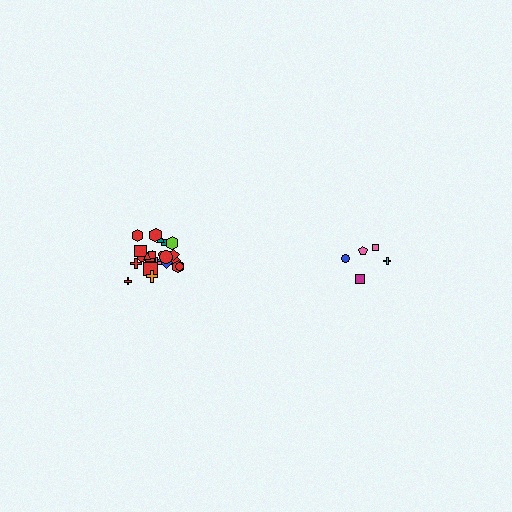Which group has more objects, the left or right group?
The left group.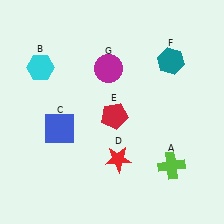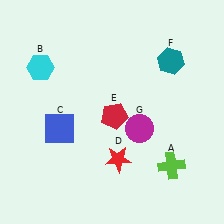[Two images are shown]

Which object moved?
The magenta circle (G) moved down.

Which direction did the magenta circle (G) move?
The magenta circle (G) moved down.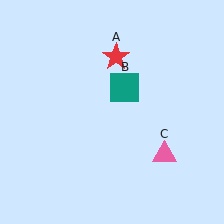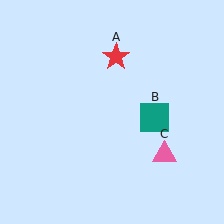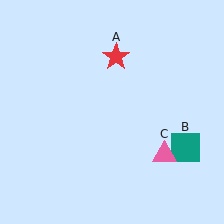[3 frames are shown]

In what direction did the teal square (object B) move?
The teal square (object B) moved down and to the right.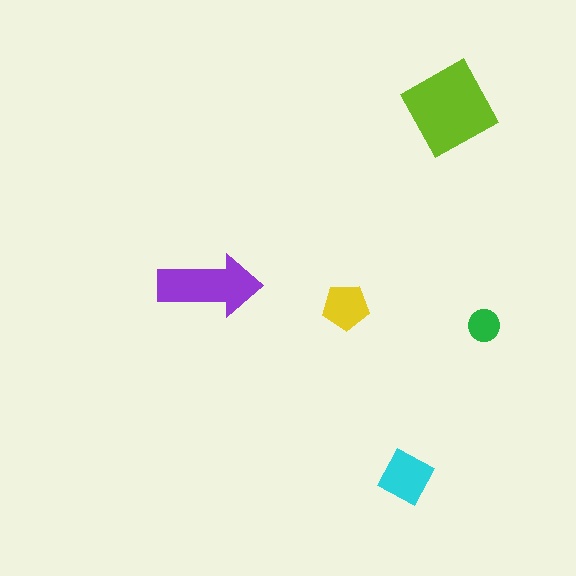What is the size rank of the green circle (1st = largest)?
5th.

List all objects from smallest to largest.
The green circle, the yellow pentagon, the cyan square, the purple arrow, the lime diamond.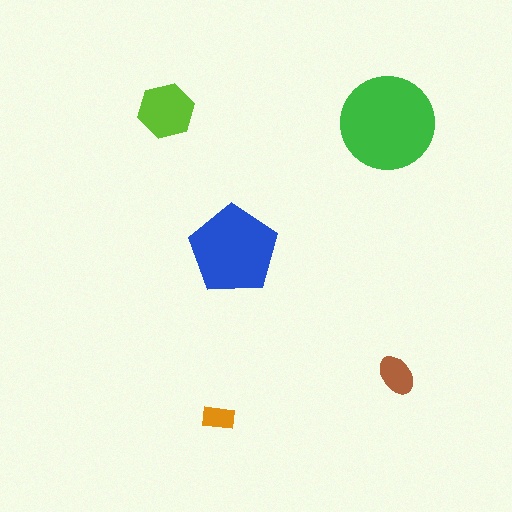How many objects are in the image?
There are 5 objects in the image.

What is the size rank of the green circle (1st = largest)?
1st.